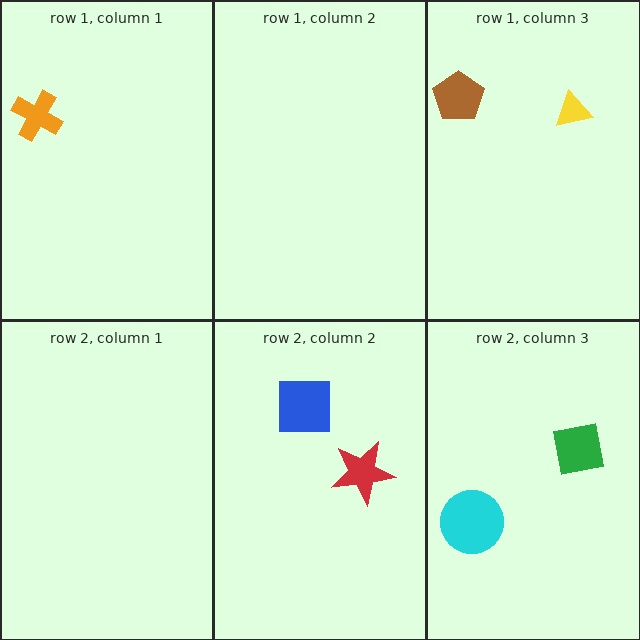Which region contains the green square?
The row 2, column 3 region.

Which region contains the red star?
The row 2, column 2 region.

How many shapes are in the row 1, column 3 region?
2.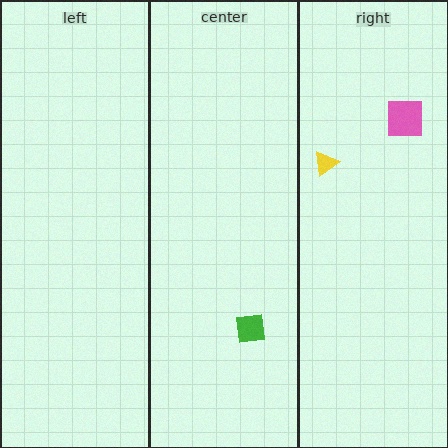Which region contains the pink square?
The right region.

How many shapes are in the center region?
1.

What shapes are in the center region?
The green square.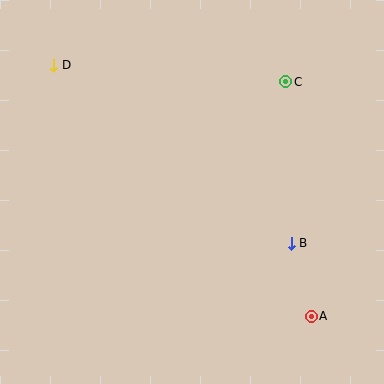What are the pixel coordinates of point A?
Point A is at (311, 316).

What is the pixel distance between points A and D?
The distance between A and D is 360 pixels.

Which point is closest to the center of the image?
Point B at (291, 243) is closest to the center.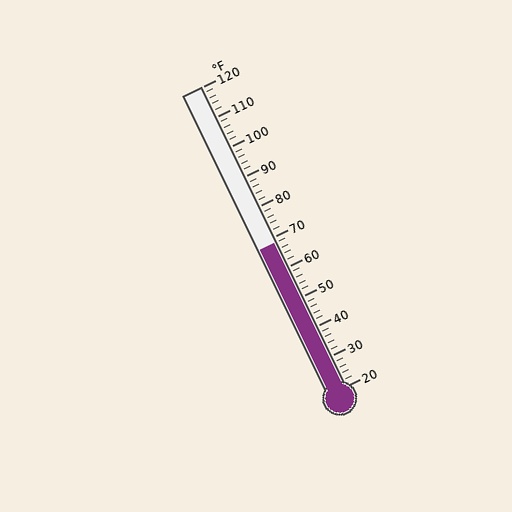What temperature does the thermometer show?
The thermometer shows approximately 68°F.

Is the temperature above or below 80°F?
The temperature is below 80°F.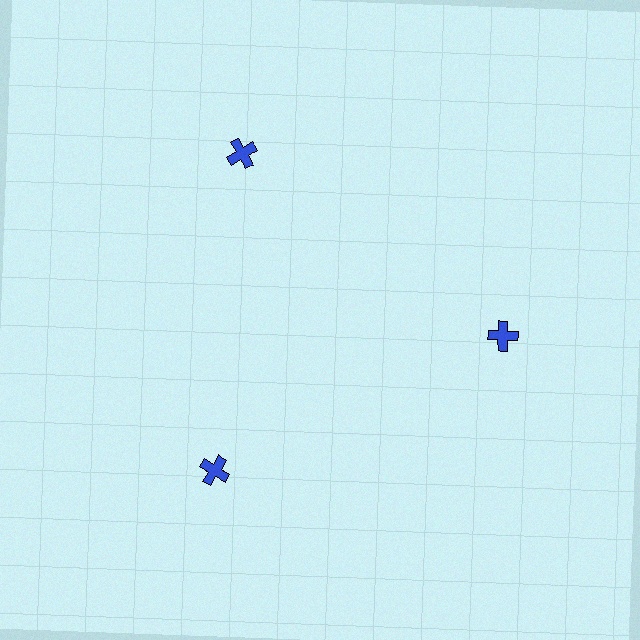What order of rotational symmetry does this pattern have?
This pattern has 3-fold rotational symmetry.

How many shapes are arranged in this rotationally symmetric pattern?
There are 3 shapes, arranged in 3 groups of 1.